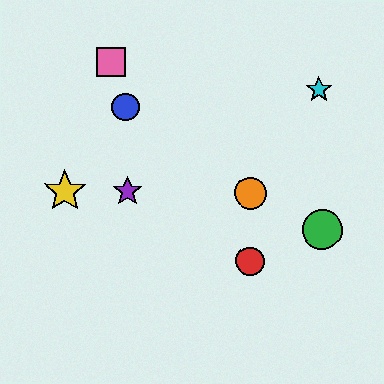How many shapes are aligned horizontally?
3 shapes (the yellow star, the purple star, the orange circle) are aligned horizontally.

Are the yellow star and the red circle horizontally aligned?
No, the yellow star is at y≈191 and the red circle is at y≈261.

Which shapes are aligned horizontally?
The yellow star, the purple star, the orange circle are aligned horizontally.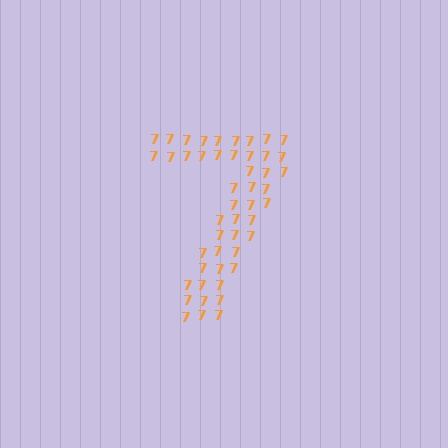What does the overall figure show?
The overall figure shows the digit 7.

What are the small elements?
The small elements are digit 7's.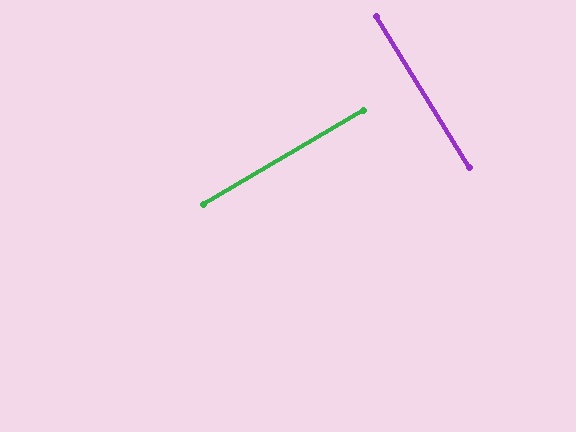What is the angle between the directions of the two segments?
Approximately 89 degrees.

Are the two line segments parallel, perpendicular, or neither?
Perpendicular — they meet at approximately 89°.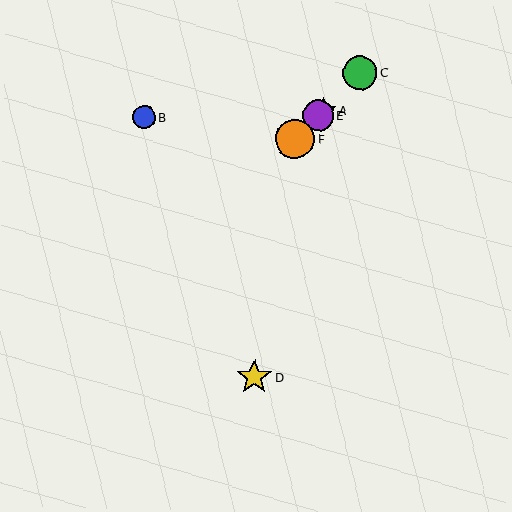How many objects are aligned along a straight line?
4 objects (A, C, E, F) are aligned along a straight line.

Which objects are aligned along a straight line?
Objects A, C, E, F are aligned along a straight line.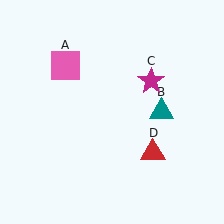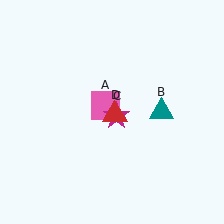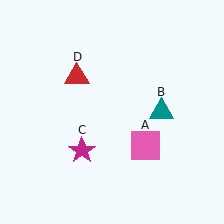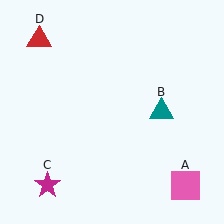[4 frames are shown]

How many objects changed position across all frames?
3 objects changed position: pink square (object A), magenta star (object C), red triangle (object D).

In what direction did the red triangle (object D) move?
The red triangle (object D) moved up and to the left.